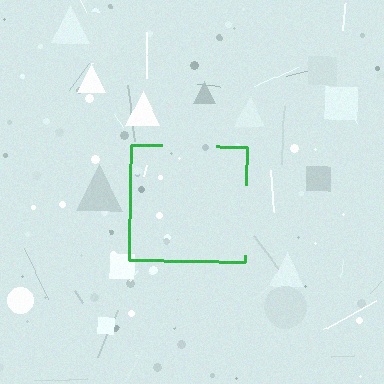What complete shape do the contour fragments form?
The contour fragments form a square.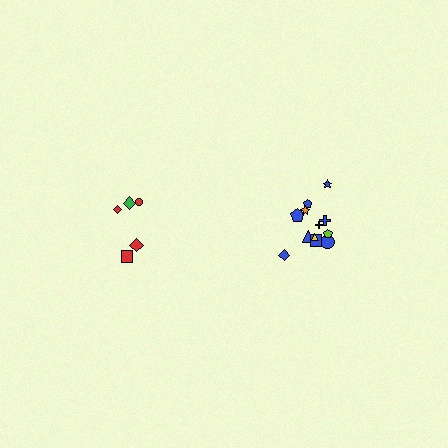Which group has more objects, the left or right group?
The right group.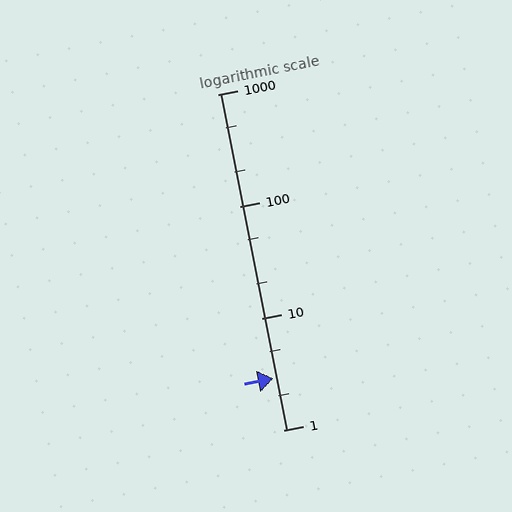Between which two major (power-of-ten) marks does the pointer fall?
The pointer is between 1 and 10.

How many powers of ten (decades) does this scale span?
The scale spans 3 decades, from 1 to 1000.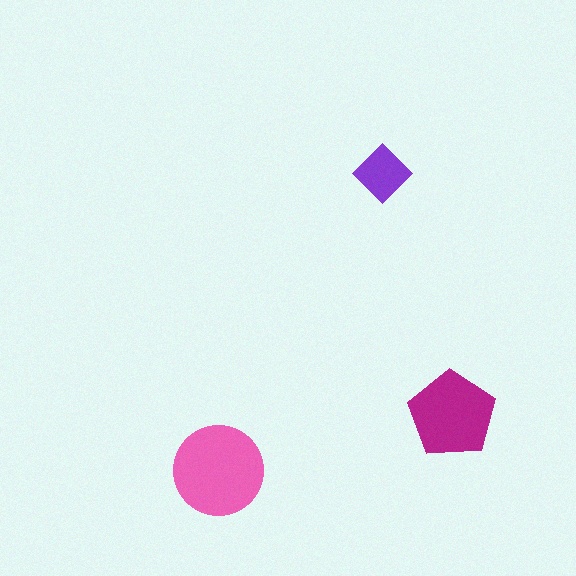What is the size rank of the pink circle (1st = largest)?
1st.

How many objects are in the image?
There are 3 objects in the image.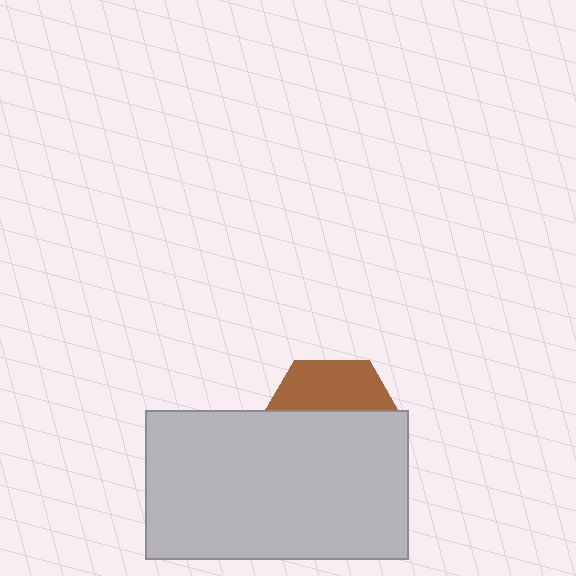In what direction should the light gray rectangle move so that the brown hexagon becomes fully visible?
The light gray rectangle should move down. That is the shortest direction to clear the overlap and leave the brown hexagon fully visible.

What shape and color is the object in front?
The object in front is a light gray rectangle.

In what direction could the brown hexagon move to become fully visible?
The brown hexagon could move up. That would shift it out from behind the light gray rectangle entirely.